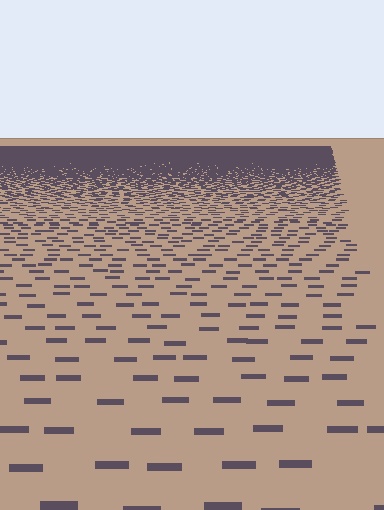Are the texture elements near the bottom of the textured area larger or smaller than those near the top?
Larger. Near the bottom, elements are closer to the viewer and appear at a bigger on-screen size.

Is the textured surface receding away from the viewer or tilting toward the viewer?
The surface is receding away from the viewer. Texture elements get smaller and denser toward the top.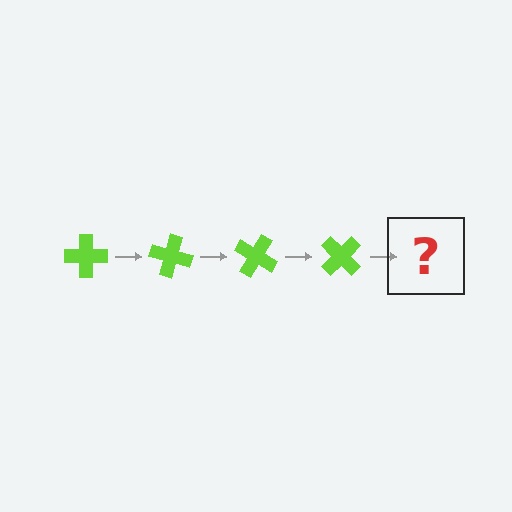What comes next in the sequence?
The next element should be a lime cross rotated 60 degrees.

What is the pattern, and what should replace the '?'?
The pattern is that the cross rotates 15 degrees each step. The '?' should be a lime cross rotated 60 degrees.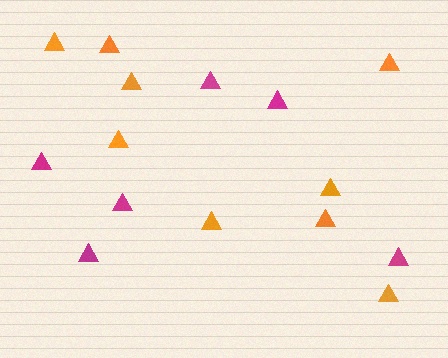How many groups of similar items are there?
There are 2 groups: one group of orange triangles (9) and one group of magenta triangles (6).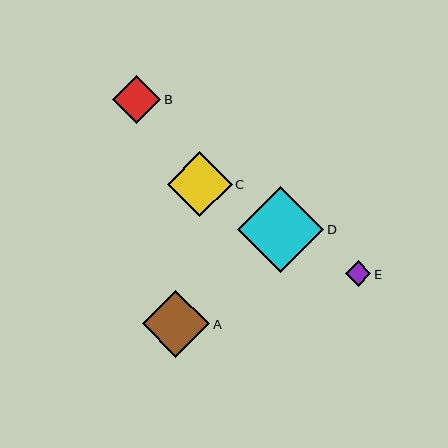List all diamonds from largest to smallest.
From largest to smallest: D, A, C, B, E.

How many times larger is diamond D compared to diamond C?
Diamond D is approximately 1.3 times the size of diamond C.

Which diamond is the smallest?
Diamond E is the smallest with a size of approximately 25 pixels.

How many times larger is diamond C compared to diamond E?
Diamond C is approximately 2.6 times the size of diamond E.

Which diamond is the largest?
Diamond D is the largest with a size of approximately 86 pixels.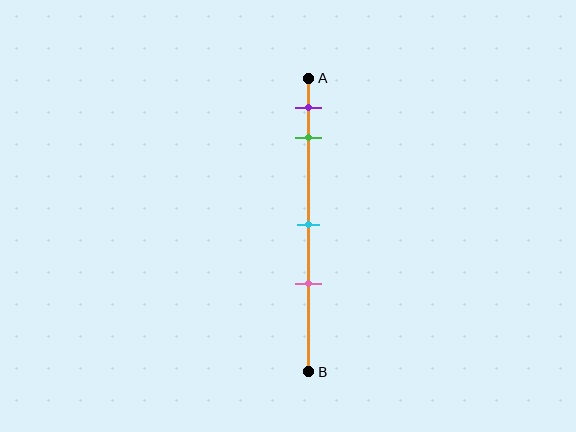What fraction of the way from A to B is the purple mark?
The purple mark is approximately 10% (0.1) of the way from A to B.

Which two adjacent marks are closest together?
The purple and green marks are the closest adjacent pair.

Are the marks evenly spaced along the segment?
No, the marks are not evenly spaced.